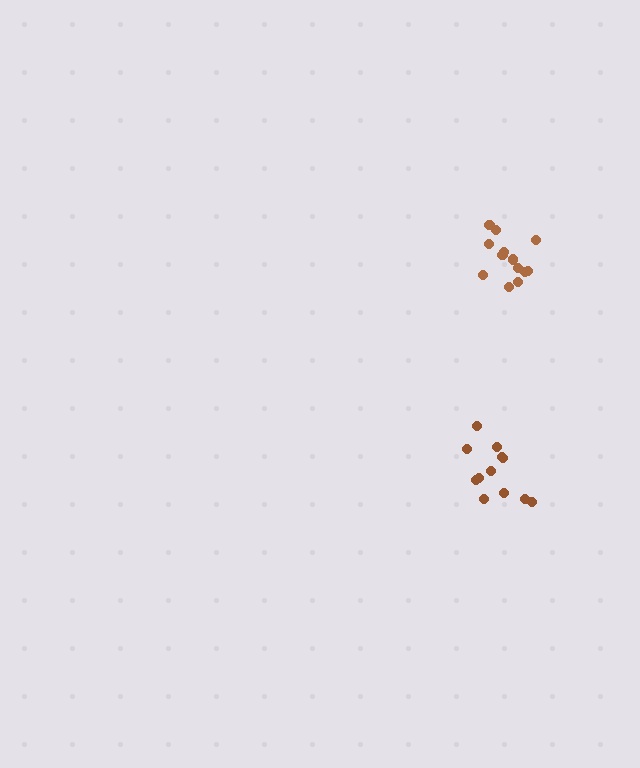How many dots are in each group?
Group 1: 12 dots, Group 2: 13 dots (25 total).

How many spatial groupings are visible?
There are 2 spatial groupings.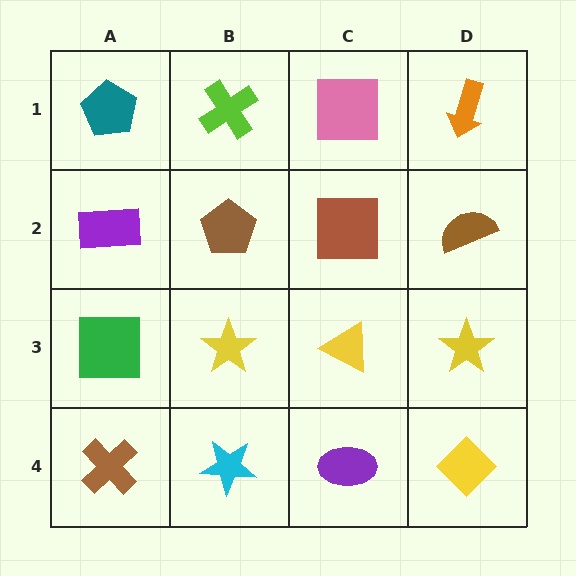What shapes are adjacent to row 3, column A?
A purple rectangle (row 2, column A), a brown cross (row 4, column A), a yellow star (row 3, column B).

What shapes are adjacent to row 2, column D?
An orange arrow (row 1, column D), a yellow star (row 3, column D), a brown square (row 2, column C).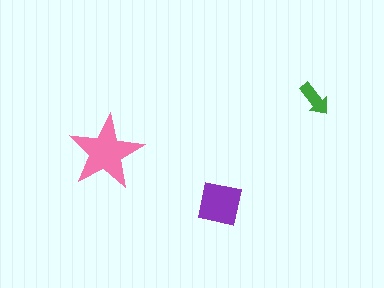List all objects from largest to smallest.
The pink star, the purple square, the green arrow.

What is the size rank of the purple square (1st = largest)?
2nd.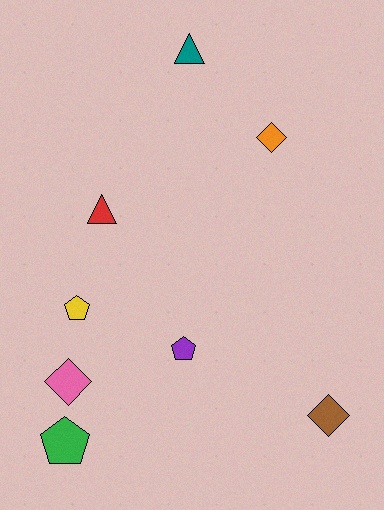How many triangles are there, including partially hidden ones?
There are 2 triangles.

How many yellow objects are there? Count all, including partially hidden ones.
There is 1 yellow object.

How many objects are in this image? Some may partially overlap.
There are 8 objects.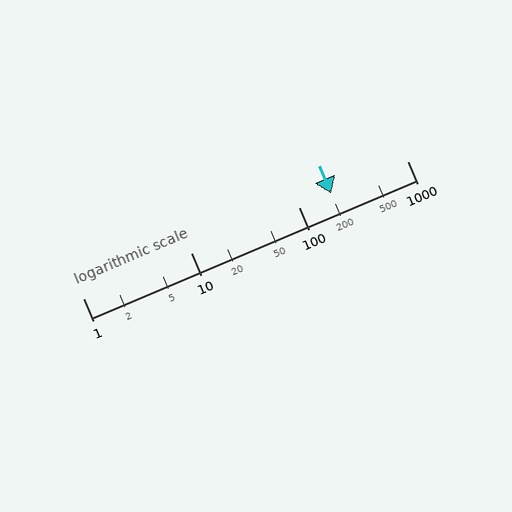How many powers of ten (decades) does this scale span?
The scale spans 3 decades, from 1 to 1000.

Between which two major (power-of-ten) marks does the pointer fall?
The pointer is between 100 and 1000.